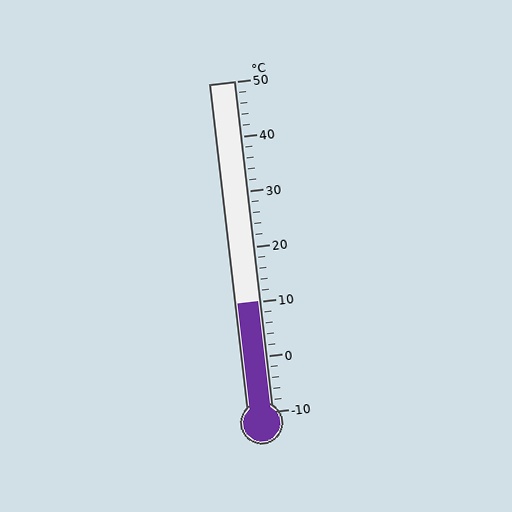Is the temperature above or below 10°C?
The temperature is at 10°C.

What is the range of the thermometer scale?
The thermometer scale ranges from -10°C to 50°C.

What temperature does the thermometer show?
The thermometer shows approximately 10°C.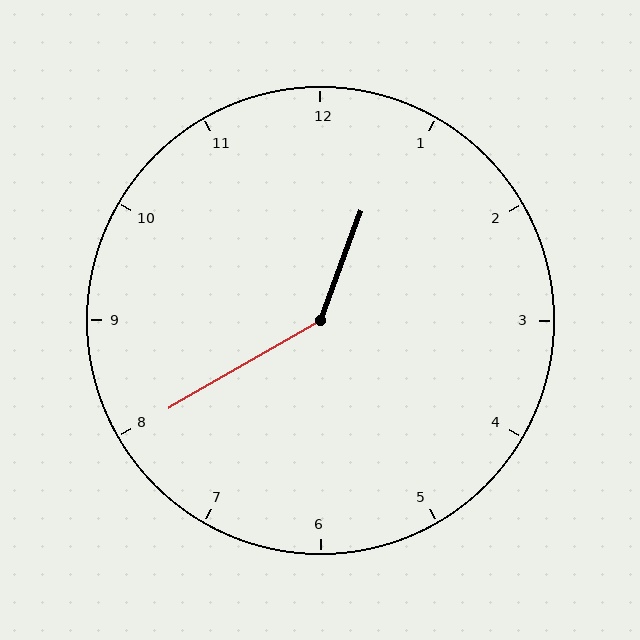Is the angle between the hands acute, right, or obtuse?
It is obtuse.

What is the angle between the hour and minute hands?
Approximately 140 degrees.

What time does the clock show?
12:40.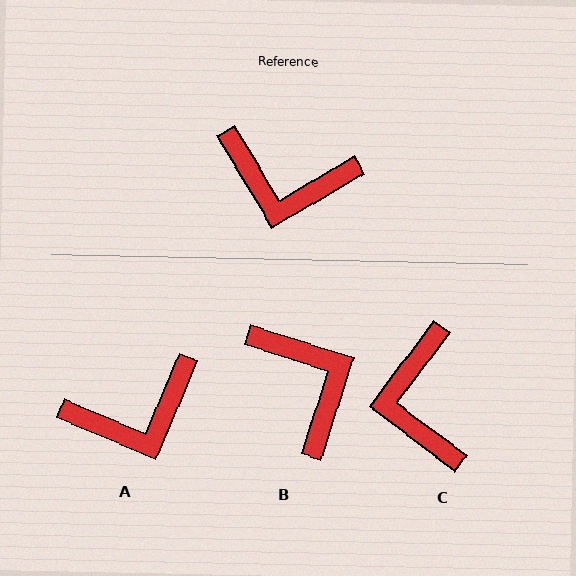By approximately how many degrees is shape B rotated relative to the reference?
Approximately 132 degrees counter-clockwise.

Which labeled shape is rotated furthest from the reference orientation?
B, about 132 degrees away.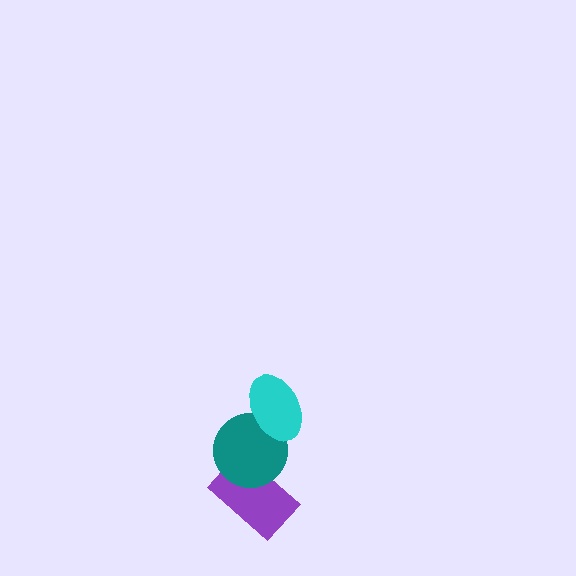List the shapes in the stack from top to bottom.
From top to bottom: the cyan ellipse, the teal circle, the purple rectangle.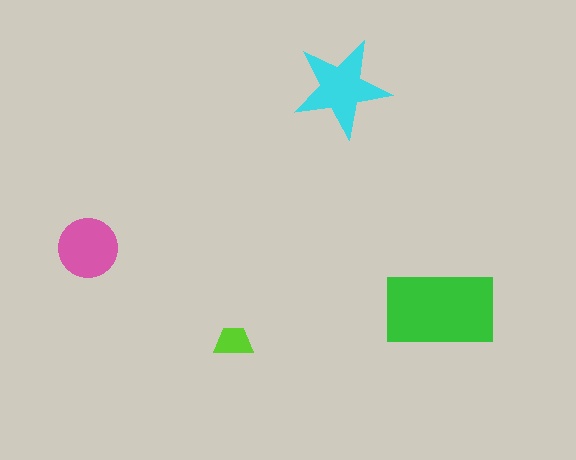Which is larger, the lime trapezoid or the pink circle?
The pink circle.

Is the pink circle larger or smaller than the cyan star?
Smaller.